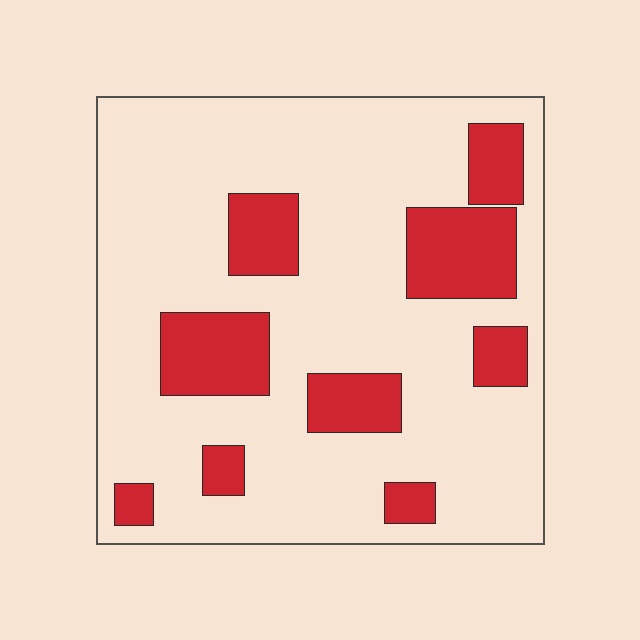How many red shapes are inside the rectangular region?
9.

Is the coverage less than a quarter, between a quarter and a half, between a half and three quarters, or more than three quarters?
Less than a quarter.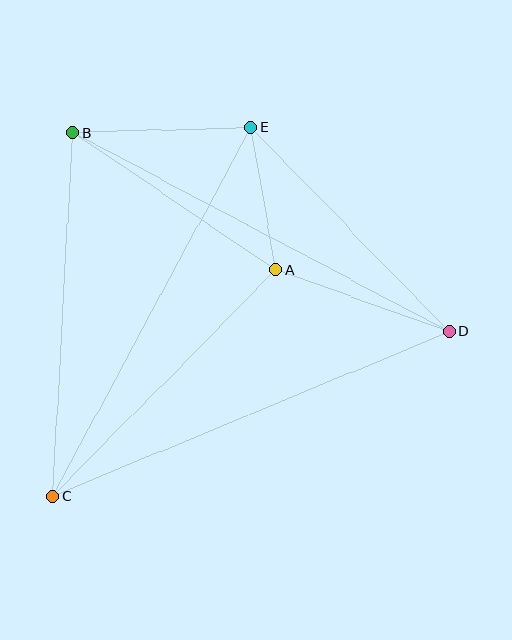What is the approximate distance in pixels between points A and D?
The distance between A and D is approximately 184 pixels.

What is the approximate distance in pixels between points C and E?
The distance between C and E is approximately 419 pixels.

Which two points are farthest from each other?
Points C and D are farthest from each other.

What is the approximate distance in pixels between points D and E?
The distance between D and E is approximately 285 pixels.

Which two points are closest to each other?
Points A and E are closest to each other.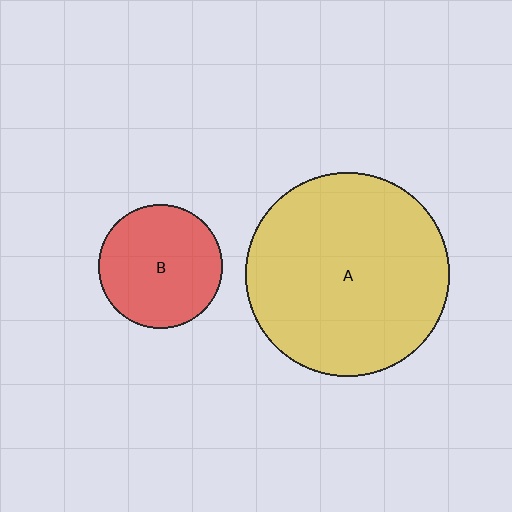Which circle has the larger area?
Circle A (yellow).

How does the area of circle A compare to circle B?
Approximately 2.7 times.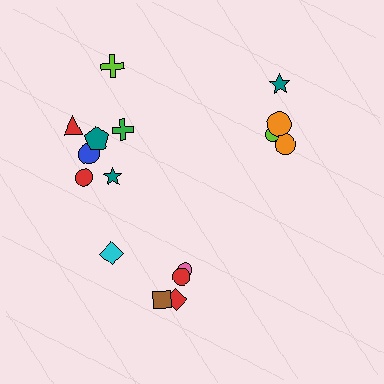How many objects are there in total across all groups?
There are 16 objects.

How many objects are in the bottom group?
There are 5 objects.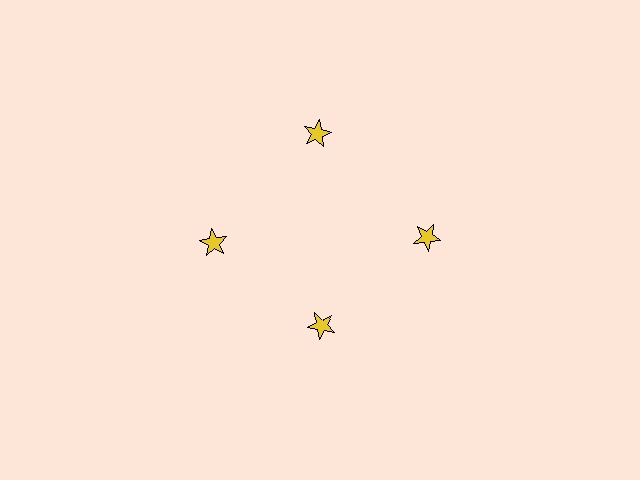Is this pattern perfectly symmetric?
No. The 4 yellow stars are arranged in a ring, but one element near the 6 o'clock position is pulled inward toward the center, breaking the 4-fold rotational symmetry.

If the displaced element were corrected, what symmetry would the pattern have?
It would have 4-fold rotational symmetry — the pattern would map onto itself every 90 degrees.